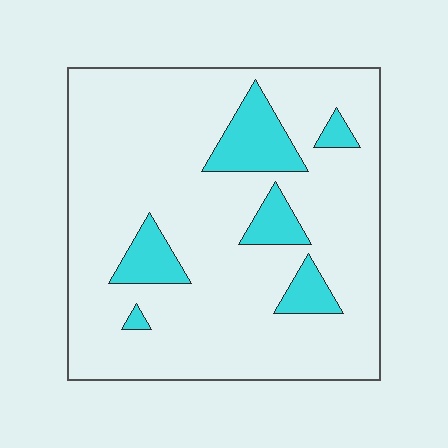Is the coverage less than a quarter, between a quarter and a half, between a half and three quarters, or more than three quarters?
Less than a quarter.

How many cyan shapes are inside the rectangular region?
6.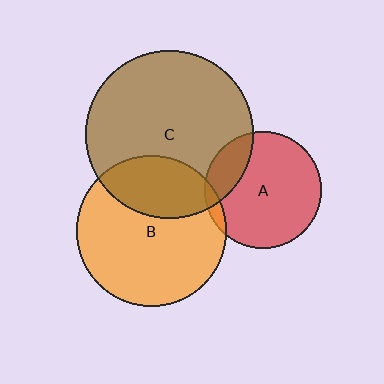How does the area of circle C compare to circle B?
Approximately 1.3 times.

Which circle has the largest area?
Circle C (brown).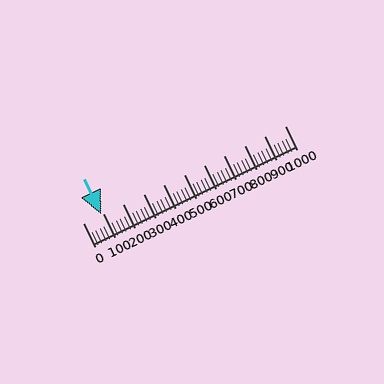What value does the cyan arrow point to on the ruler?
The cyan arrow points to approximately 90.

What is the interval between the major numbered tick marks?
The major tick marks are spaced 100 units apart.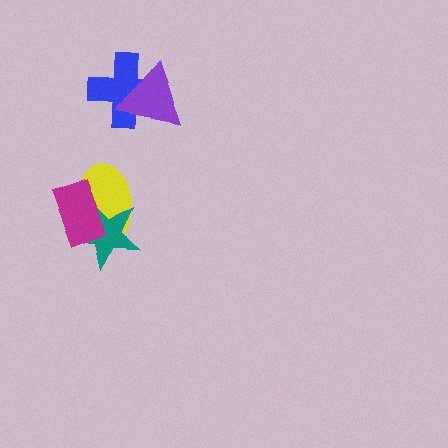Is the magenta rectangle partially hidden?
No, no other shape covers it.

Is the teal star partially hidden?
Yes, it is partially covered by another shape.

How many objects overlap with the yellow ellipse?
2 objects overlap with the yellow ellipse.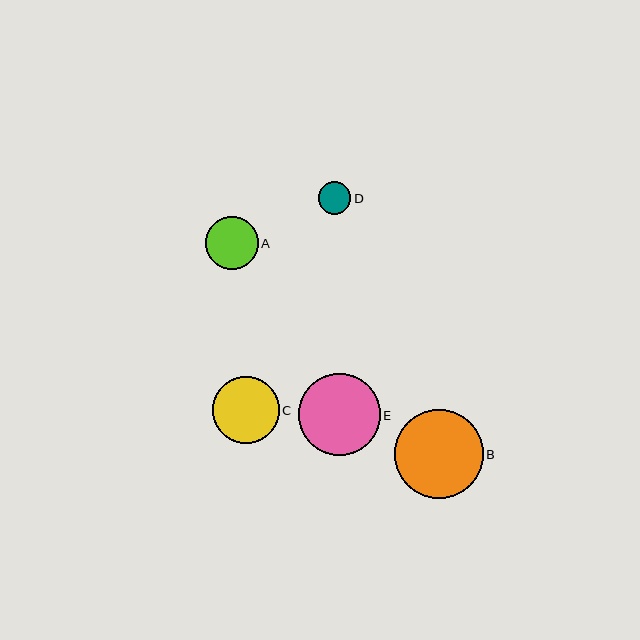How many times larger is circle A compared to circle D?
Circle A is approximately 1.6 times the size of circle D.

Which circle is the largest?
Circle B is the largest with a size of approximately 89 pixels.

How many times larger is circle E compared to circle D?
Circle E is approximately 2.5 times the size of circle D.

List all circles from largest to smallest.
From largest to smallest: B, E, C, A, D.